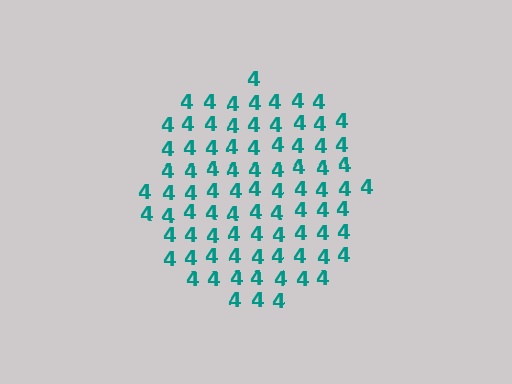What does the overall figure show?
The overall figure shows a circle.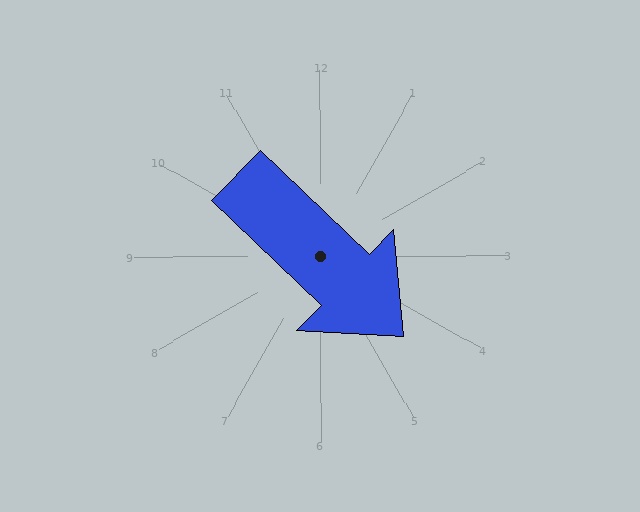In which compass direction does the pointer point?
Southeast.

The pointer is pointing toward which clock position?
Roughly 4 o'clock.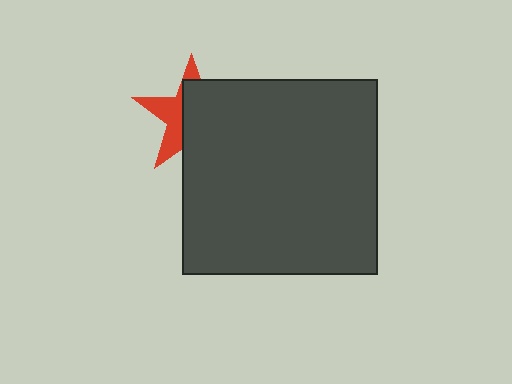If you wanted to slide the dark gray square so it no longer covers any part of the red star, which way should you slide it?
Slide it right — that is the most direct way to separate the two shapes.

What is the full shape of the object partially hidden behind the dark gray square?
The partially hidden object is a red star.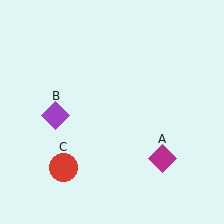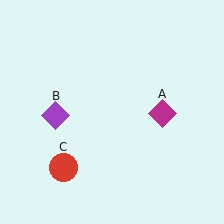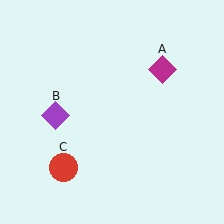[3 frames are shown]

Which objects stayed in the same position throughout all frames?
Purple diamond (object B) and red circle (object C) remained stationary.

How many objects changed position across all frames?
1 object changed position: magenta diamond (object A).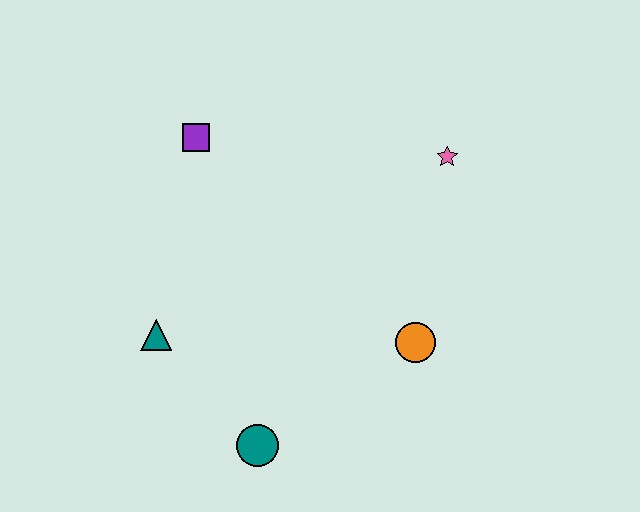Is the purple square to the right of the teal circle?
No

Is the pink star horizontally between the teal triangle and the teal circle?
No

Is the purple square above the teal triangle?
Yes